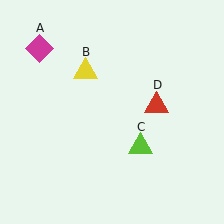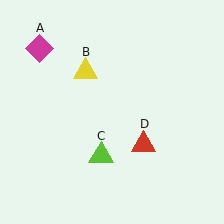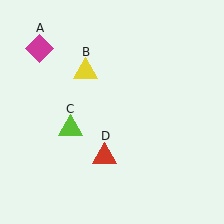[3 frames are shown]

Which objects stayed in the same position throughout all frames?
Magenta diamond (object A) and yellow triangle (object B) remained stationary.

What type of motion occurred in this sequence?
The lime triangle (object C), red triangle (object D) rotated clockwise around the center of the scene.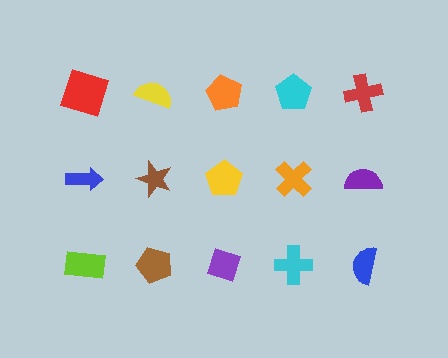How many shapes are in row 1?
5 shapes.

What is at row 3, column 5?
A blue semicircle.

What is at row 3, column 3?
A purple diamond.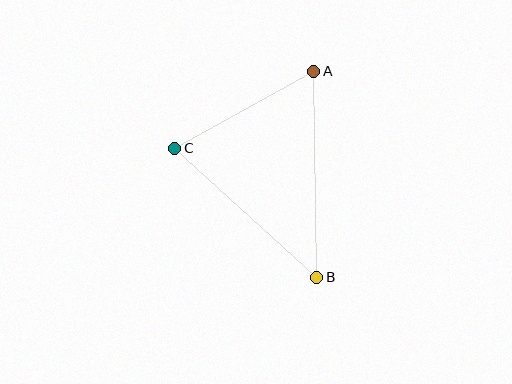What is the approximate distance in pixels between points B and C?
The distance between B and C is approximately 192 pixels.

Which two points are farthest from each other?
Points A and B are farthest from each other.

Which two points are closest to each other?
Points A and C are closest to each other.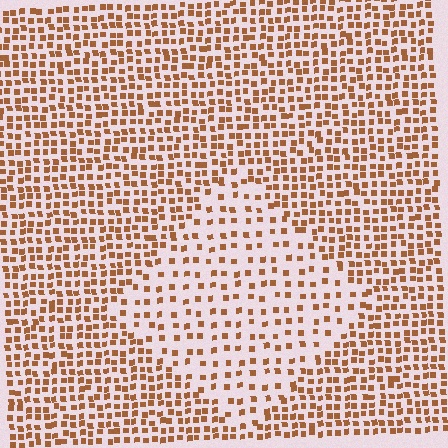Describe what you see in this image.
The image contains small brown elements arranged at two different densities. A diamond-shaped region is visible where the elements are less densely packed than the surrounding area.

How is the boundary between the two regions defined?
The boundary is defined by a change in element density (approximately 2.1x ratio). All elements are the same color, size, and shape.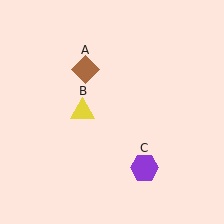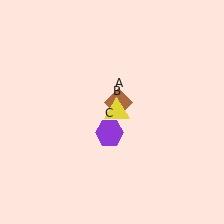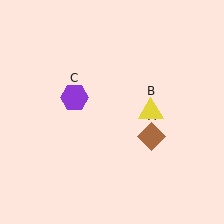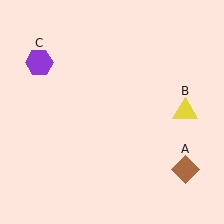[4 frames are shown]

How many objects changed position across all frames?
3 objects changed position: brown diamond (object A), yellow triangle (object B), purple hexagon (object C).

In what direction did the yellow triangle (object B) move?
The yellow triangle (object B) moved right.